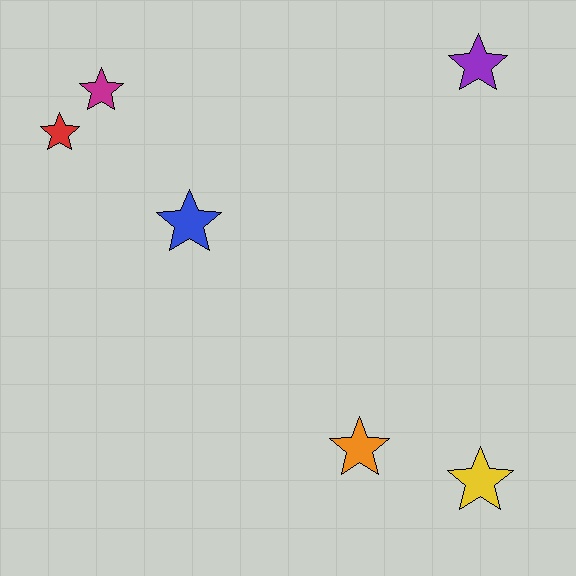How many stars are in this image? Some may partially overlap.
There are 6 stars.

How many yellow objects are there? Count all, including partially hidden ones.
There is 1 yellow object.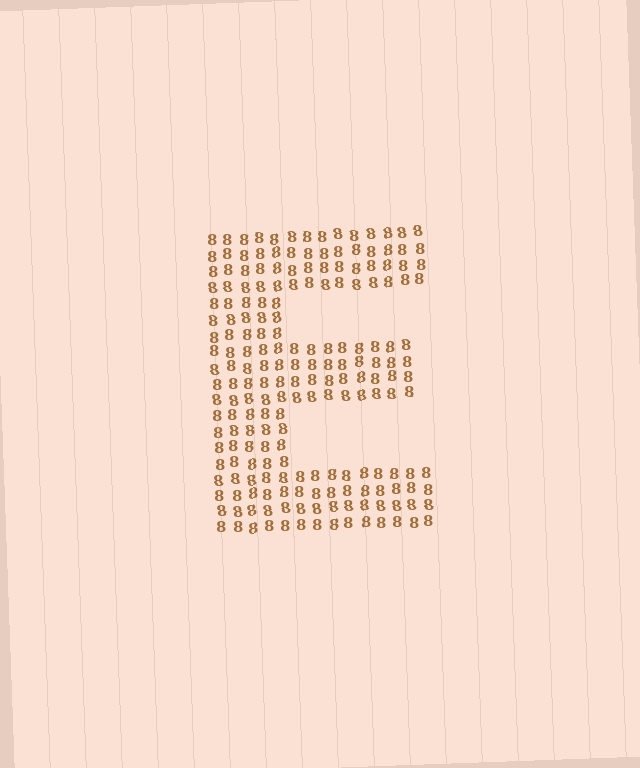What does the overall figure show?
The overall figure shows the letter E.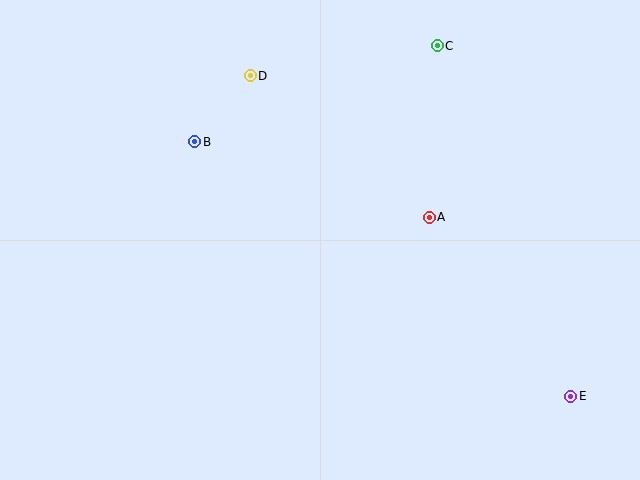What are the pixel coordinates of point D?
Point D is at (250, 76).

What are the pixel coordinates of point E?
Point E is at (571, 396).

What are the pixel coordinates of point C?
Point C is at (437, 46).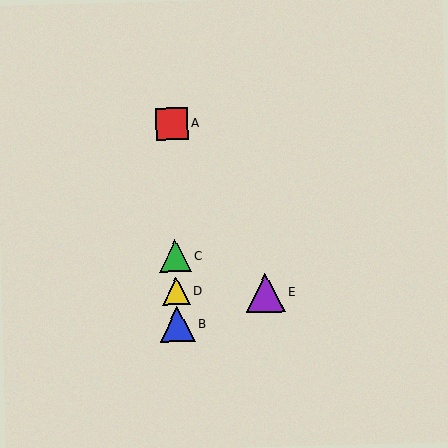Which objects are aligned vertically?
Objects A, B, C, D are aligned vertically.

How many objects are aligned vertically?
4 objects (A, B, C, D) are aligned vertically.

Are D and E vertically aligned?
No, D is at x≈176 and E is at x≈265.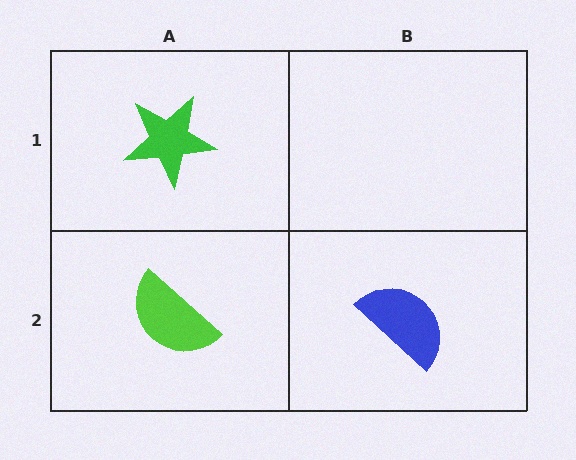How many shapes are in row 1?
1 shape.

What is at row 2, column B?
A blue semicircle.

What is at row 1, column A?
A green star.